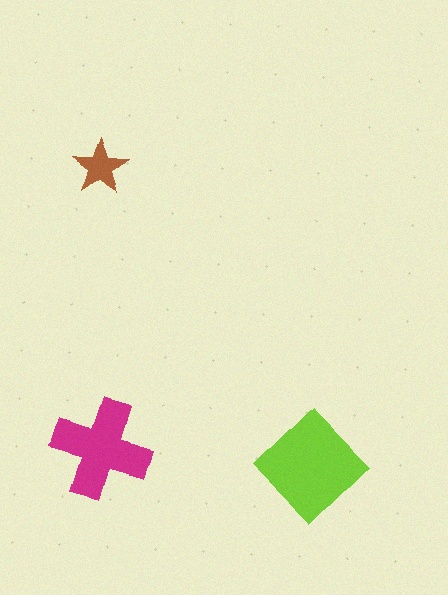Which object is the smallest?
The brown star.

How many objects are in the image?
There are 3 objects in the image.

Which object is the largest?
The lime diamond.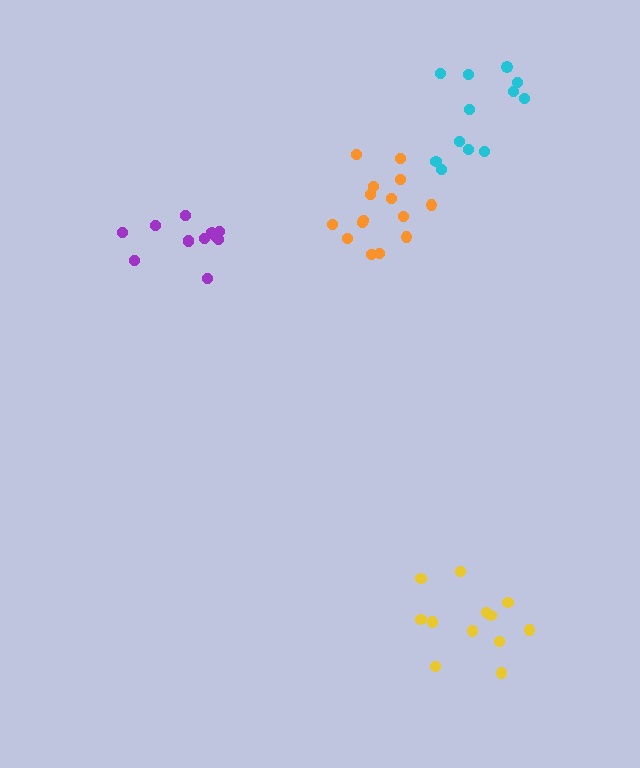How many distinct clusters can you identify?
There are 4 distinct clusters.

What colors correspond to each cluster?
The clusters are colored: purple, orange, yellow, cyan.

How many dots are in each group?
Group 1: 12 dots, Group 2: 15 dots, Group 3: 12 dots, Group 4: 12 dots (51 total).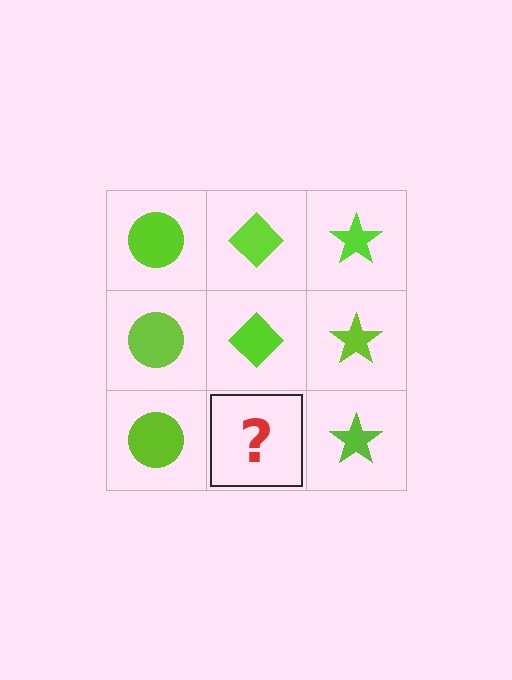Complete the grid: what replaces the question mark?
The question mark should be replaced with a lime diamond.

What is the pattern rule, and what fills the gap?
The rule is that each column has a consistent shape. The gap should be filled with a lime diamond.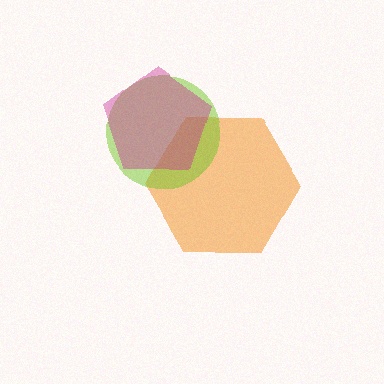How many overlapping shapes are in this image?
There are 3 overlapping shapes in the image.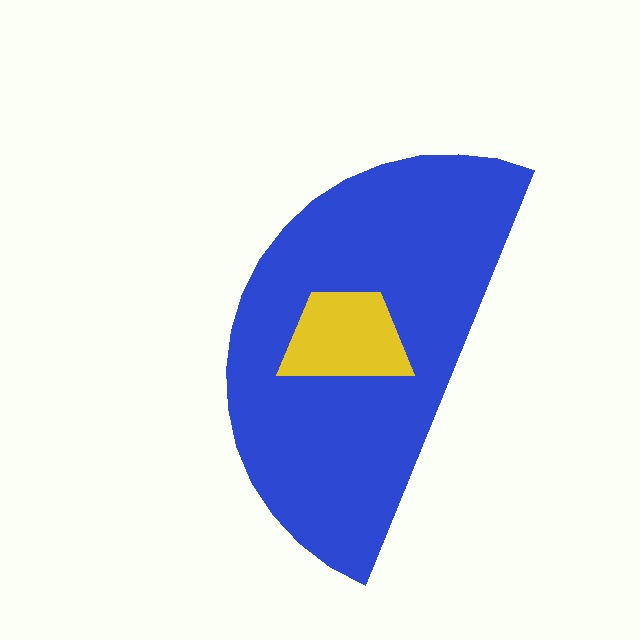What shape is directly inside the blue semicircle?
The yellow trapezoid.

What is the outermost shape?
The blue semicircle.